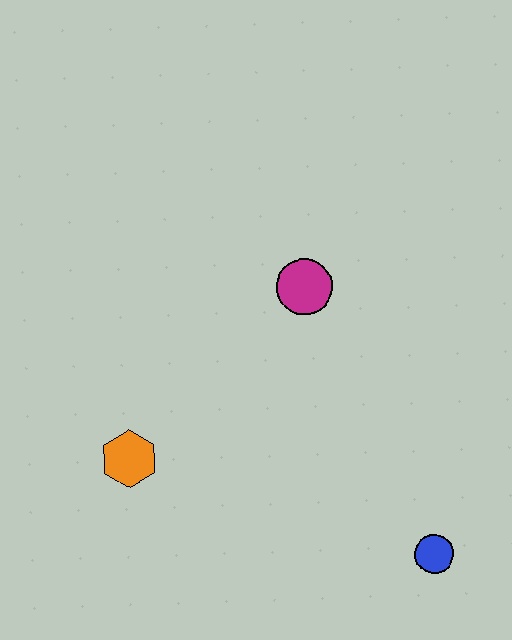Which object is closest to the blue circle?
The magenta circle is closest to the blue circle.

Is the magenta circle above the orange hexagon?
Yes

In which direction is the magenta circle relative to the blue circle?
The magenta circle is above the blue circle.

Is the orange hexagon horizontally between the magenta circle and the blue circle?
No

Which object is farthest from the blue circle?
The orange hexagon is farthest from the blue circle.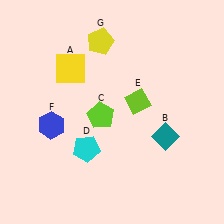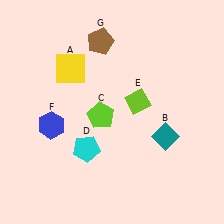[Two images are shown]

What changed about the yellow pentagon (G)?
In Image 1, G is yellow. In Image 2, it changed to brown.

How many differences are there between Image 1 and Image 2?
There is 1 difference between the two images.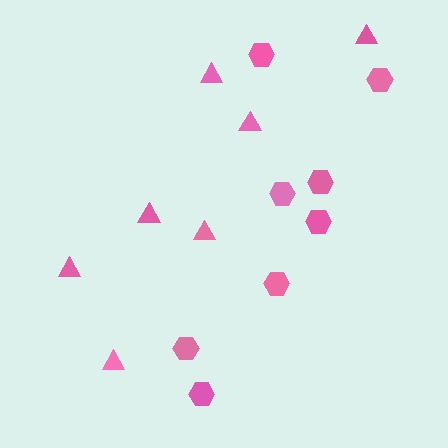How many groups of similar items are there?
There are 2 groups: one group of hexagons (8) and one group of triangles (7).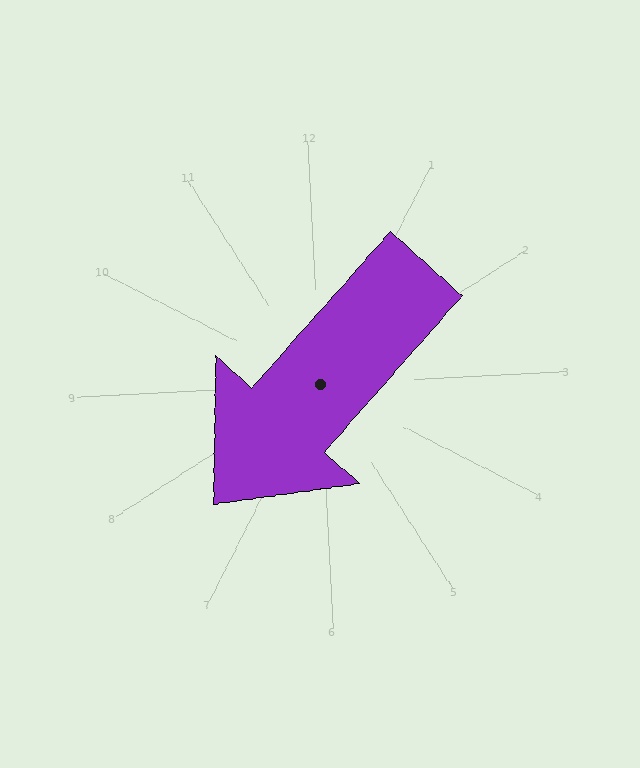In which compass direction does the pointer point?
Southwest.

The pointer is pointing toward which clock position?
Roughly 7 o'clock.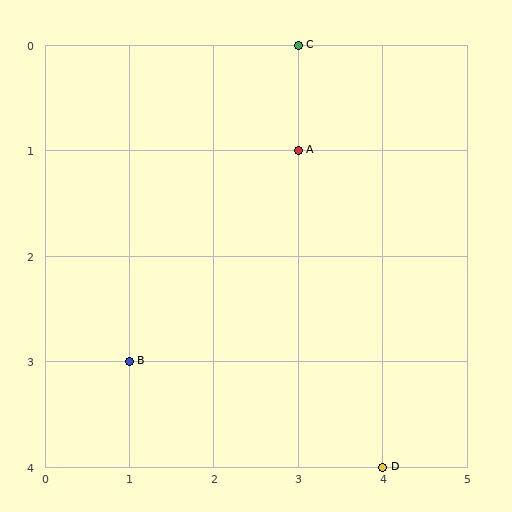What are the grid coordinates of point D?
Point D is at grid coordinates (4, 4).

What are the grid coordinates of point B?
Point B is at grid coordinates (1, 3).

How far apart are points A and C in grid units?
Points A and C are 1 row apart.